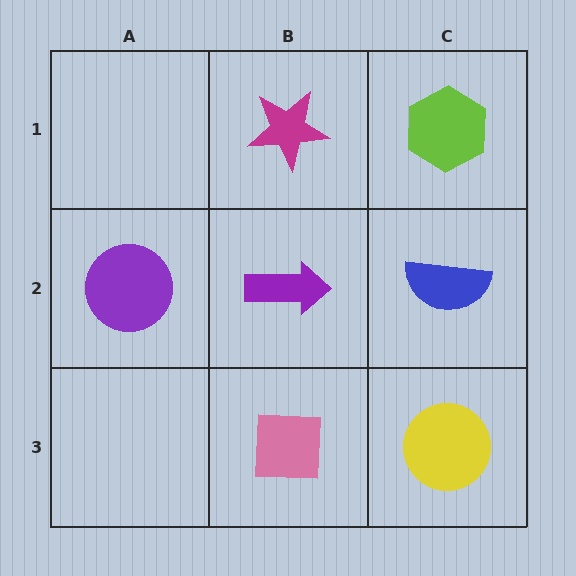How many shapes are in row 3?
2 shapes.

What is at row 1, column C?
A lime hexagon.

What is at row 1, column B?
A magenta star.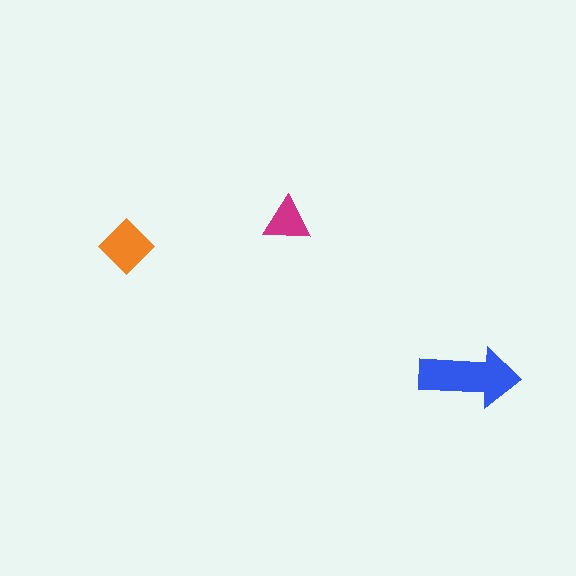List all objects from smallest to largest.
The magenta triangle, the orange diamond, the blue arrow.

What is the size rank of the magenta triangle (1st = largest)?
3rd.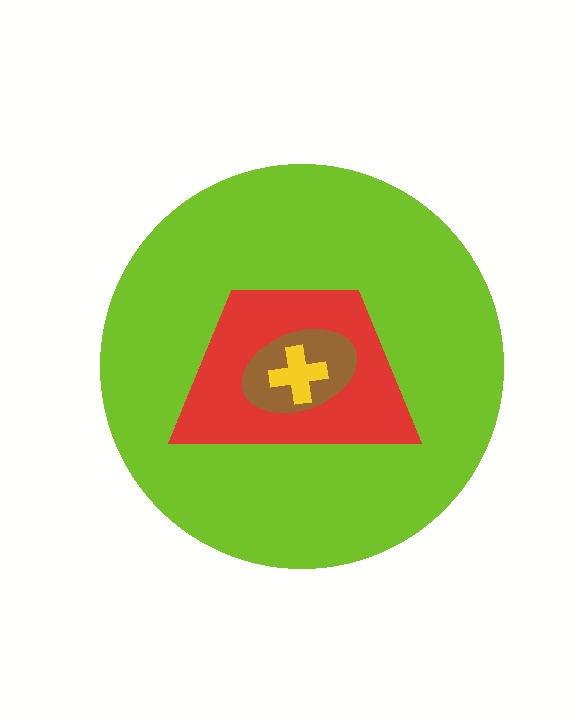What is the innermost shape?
The yellow cross.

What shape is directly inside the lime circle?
The red trapezoid.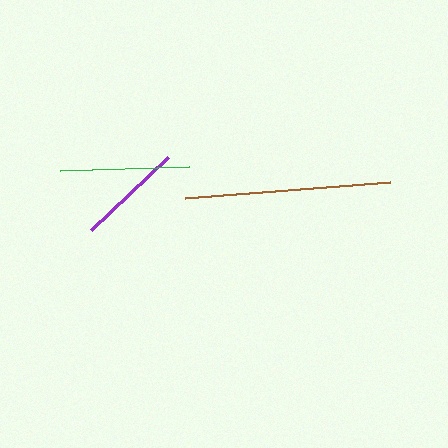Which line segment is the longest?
The brown line is the longest at approximately 205 pixels.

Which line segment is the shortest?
The purple line is the shortest at approximately 106 pixels.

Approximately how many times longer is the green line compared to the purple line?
The green line is approximately 1.2 times the length of the purple line.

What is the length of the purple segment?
The purple segment is approximately 106 pixels long.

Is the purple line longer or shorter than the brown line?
The brown line is longer than the purple line.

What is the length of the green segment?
The green segment is approximately 129 pixels long.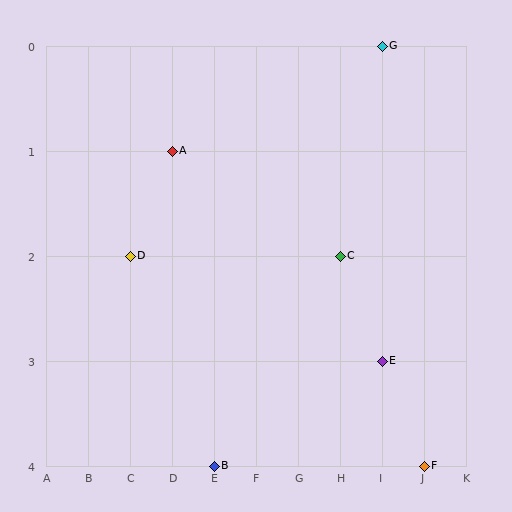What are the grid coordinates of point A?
Point A is at grid coordinates (D, 1).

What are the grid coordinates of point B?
Point B is at grid coordinates (E, 4).